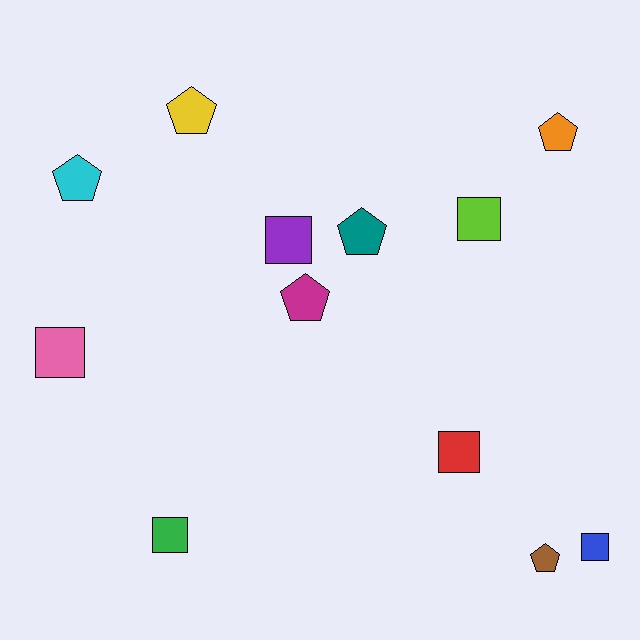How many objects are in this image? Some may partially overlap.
There are 12 objects.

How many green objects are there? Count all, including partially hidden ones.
There is 1 green object.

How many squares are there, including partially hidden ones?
There are 6 squares.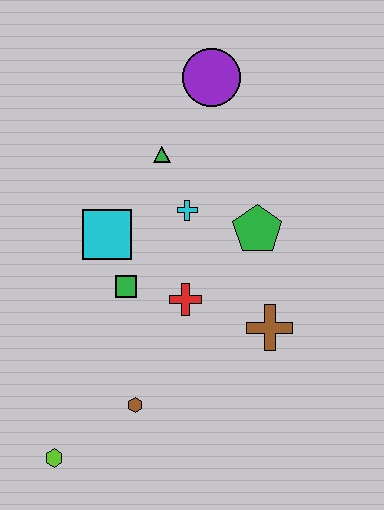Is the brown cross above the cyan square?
No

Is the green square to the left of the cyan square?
No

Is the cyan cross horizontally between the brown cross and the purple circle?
No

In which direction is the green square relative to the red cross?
The green square is to the left of the red cross.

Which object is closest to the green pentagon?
The cyan cross is closest to the green pentagon.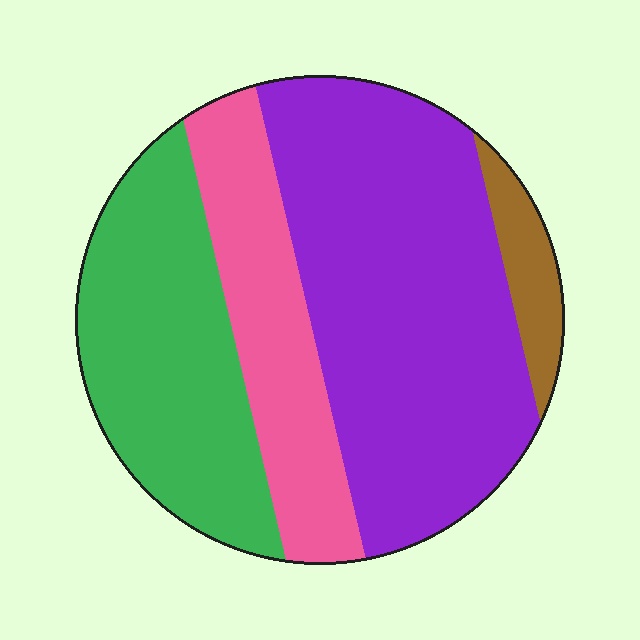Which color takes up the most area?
Purple, at roughly 45%.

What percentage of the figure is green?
Green takes up about one quarter (1/4) of the figure.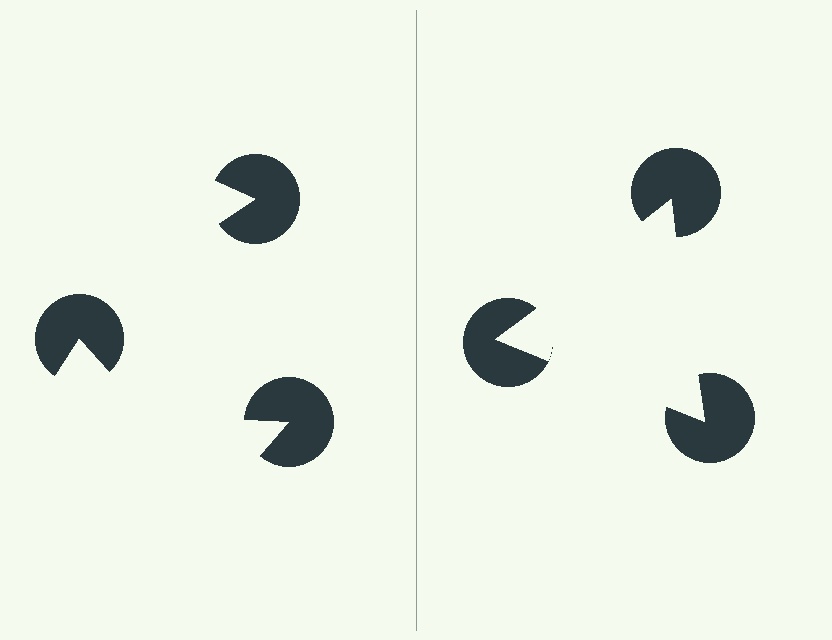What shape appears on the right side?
An illusory triangle.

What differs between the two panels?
The pac-man discs are positioned identically on both sides; only the wedge orientations differ. On the right they align to a triangle; on the left they are misaligned.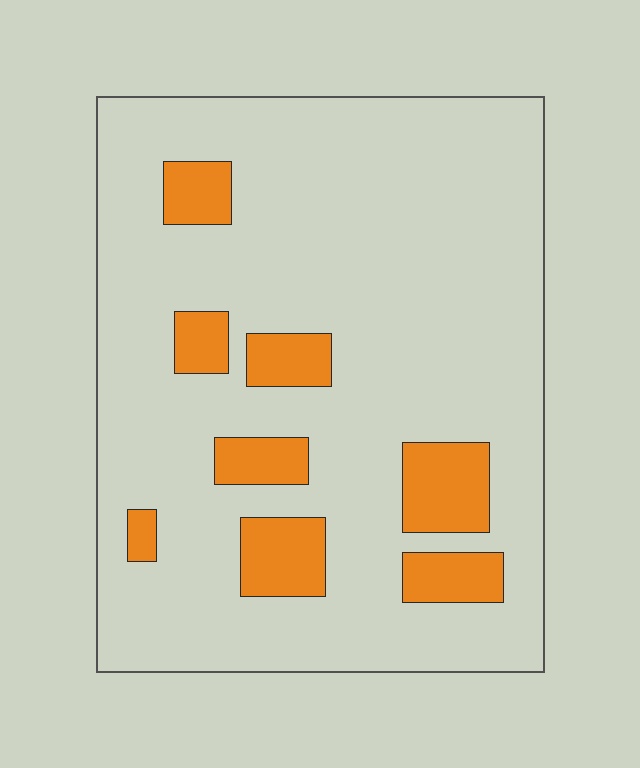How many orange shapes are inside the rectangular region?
8.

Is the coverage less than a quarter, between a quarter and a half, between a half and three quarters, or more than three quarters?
Less than a quarter.